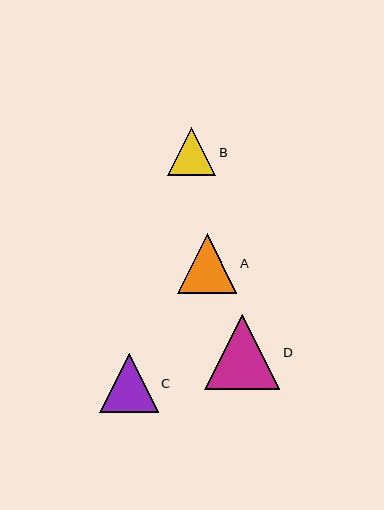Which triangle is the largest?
Triangle D is the largest with a size of approximately 75 pixels.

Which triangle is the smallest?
Triangle B is the smallest with a size of approximately 49 pixels.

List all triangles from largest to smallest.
From largest to smallest: D, A, C, B.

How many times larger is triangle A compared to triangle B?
Triangle A is approximately 1.2 times the size of triangle B.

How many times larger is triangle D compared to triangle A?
Triangle D is approximately 1.3 times the size of triangle A.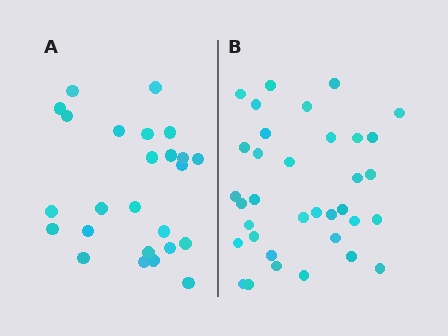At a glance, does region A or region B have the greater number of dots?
Region B (the right region) has more dots.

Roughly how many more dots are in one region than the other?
Region B has roughly 10 or so more dots than region A.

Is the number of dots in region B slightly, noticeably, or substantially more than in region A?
Region B has noticeably more, but not dramatically so. The ratio is roughly 1.4 to 1.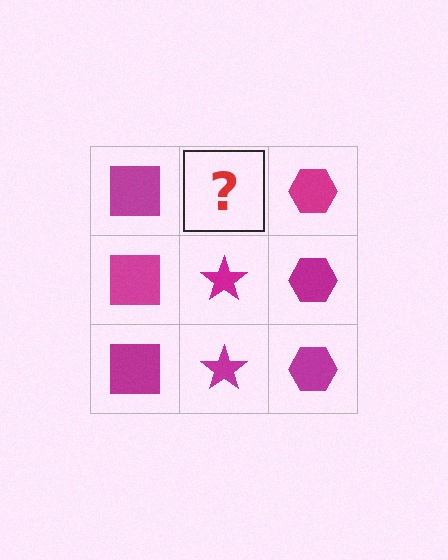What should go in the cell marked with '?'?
The missing cell should contain a magenta star.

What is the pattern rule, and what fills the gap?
The rule is that each column has a consistent shape. The gap should be filled with a magenta star.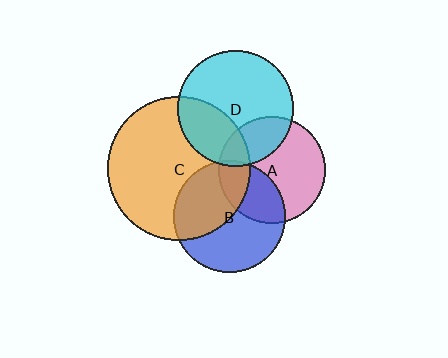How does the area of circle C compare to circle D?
Approximately 1.6 times.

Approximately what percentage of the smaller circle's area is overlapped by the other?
Approximately 25%.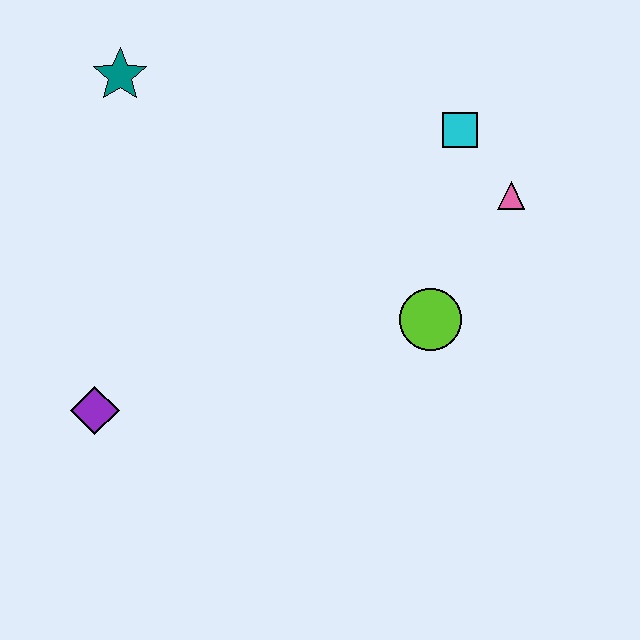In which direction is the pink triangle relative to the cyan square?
The pink triangle is below the cyan square.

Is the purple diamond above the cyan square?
No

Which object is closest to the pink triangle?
The cyan square is closest to the pink triangle.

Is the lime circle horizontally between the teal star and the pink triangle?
Yes